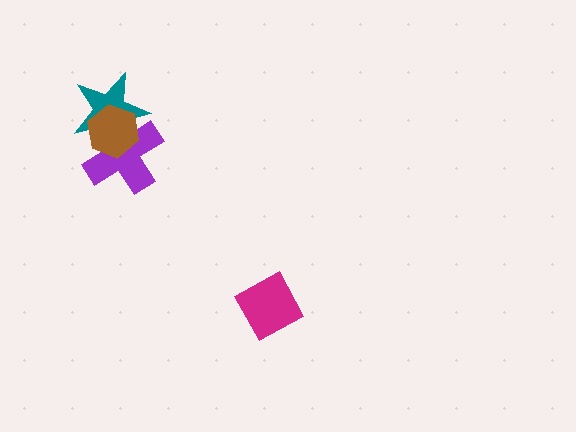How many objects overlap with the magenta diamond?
0 objects overlap with the magenta diamond.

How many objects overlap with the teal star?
2 objects overlap with the teal star.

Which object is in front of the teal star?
The brown hexagon is in front of the teal star.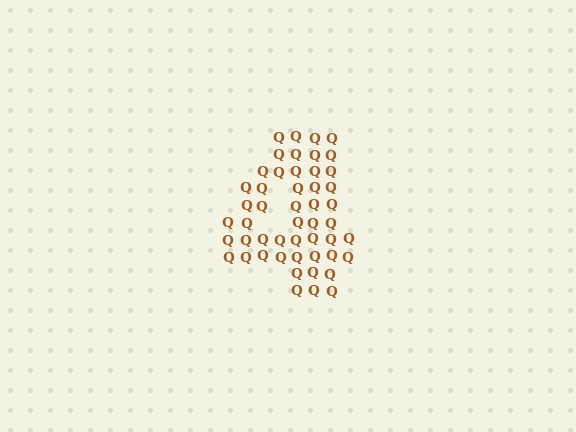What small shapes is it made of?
It is made of small letter Q's.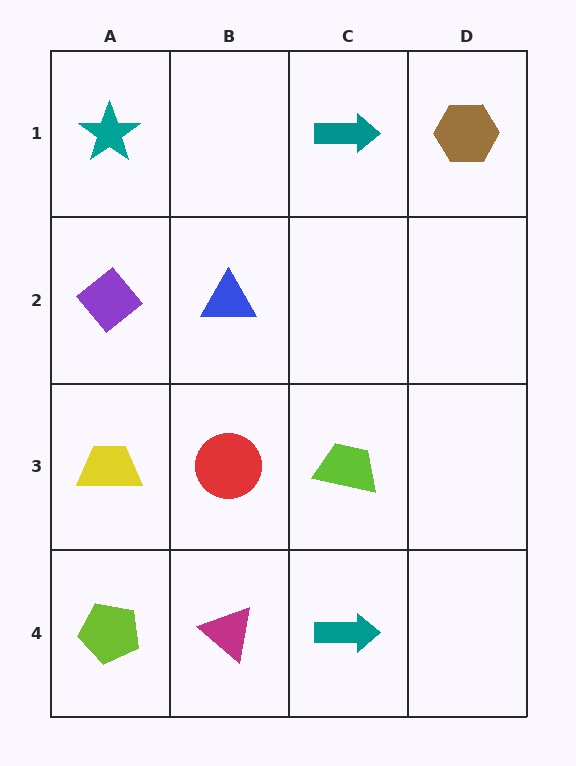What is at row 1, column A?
A teal star.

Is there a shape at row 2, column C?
No, that cell is empty.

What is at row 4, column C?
A teal arrow.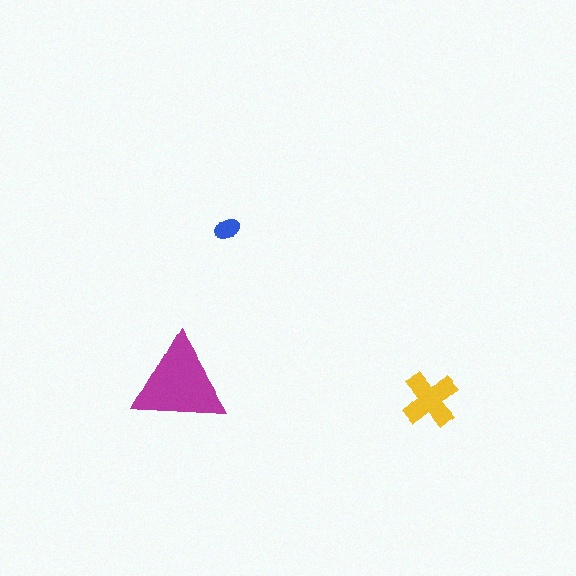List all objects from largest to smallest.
The magenta triangle, the yellow cross, the blue ellipse.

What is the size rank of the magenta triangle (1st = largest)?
1st.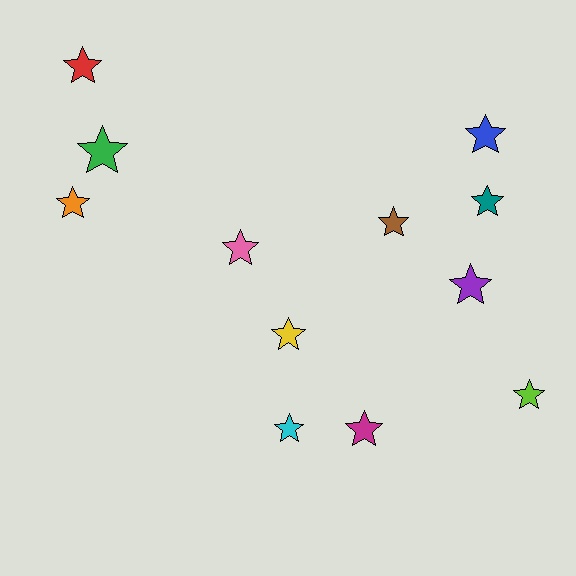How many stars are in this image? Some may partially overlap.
There are 12 stars.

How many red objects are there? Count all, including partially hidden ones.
There is 1 red object.